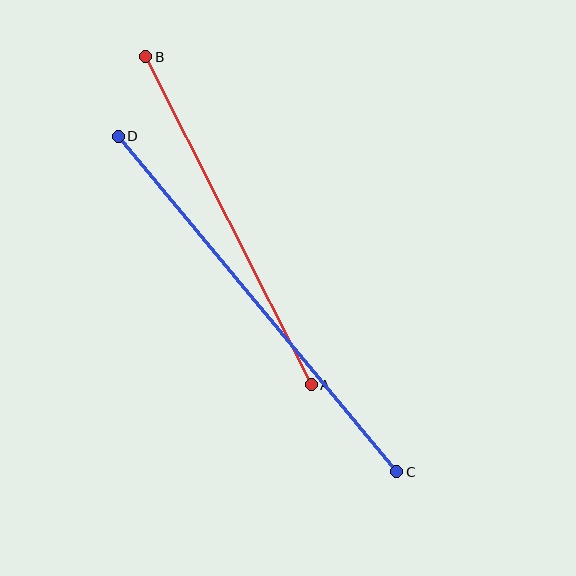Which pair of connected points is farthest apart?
Points C and D are farthest apart.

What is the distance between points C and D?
The distance is approximately 436 pixels.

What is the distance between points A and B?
The distance is approximately 368 pixels.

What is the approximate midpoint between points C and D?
The midpoint is at approximately (258, 304) pixels.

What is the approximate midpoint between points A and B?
The midpoint is at approximately (229, 221) pixels.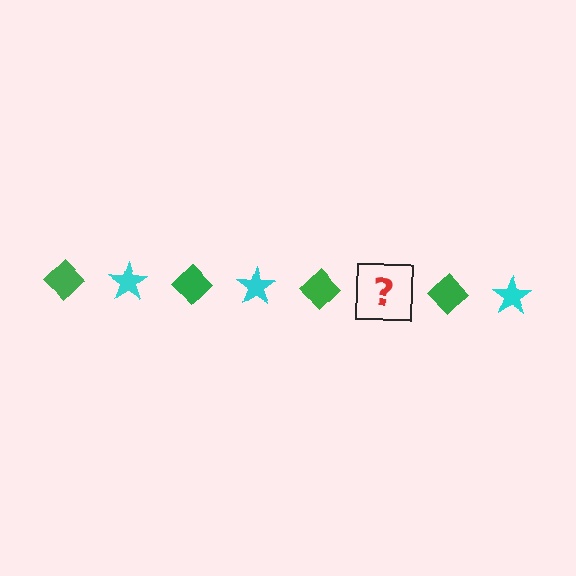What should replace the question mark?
The question mark should be replaced with a cyan star.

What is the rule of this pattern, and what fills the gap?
The rule is that the pattern alternates between green diamond and cyan star. The gap should be filled with a cyan star.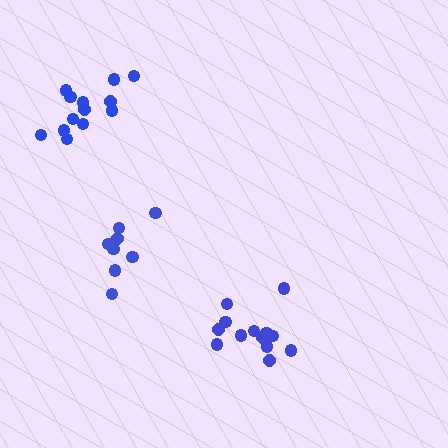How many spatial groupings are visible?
There are 3 spatial groupings.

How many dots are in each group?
Group 1: 8 dots, Group 2: 13 dots, Group 3: 13 dots (34 total).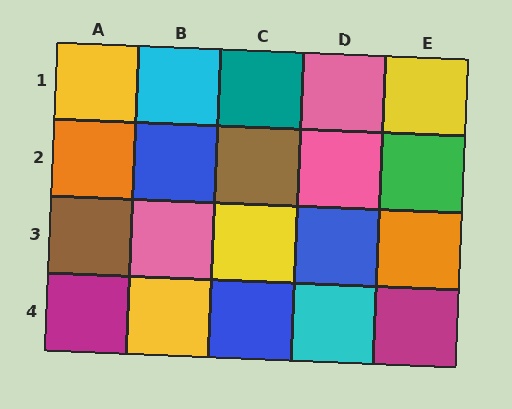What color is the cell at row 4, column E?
Magenta.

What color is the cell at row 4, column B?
Yellow.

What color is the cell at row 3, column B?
Pink.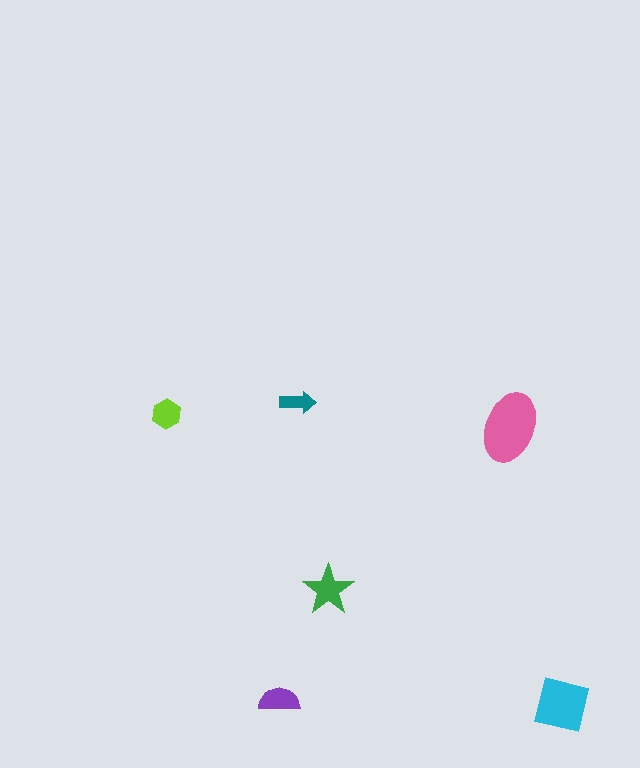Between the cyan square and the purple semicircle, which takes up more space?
The cyan square.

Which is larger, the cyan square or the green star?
The cyan square.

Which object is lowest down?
The cyan square is bottommost.